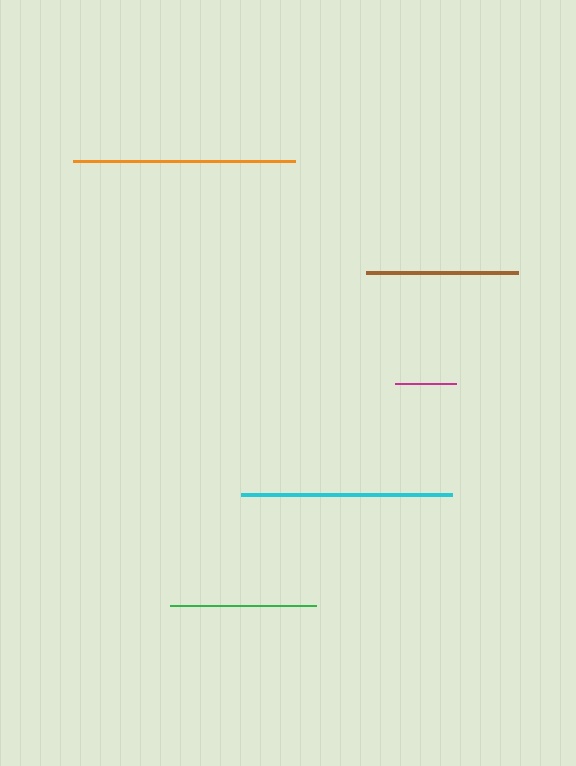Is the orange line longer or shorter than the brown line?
The orange line is longer than the brown line.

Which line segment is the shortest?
The magenta line is the shortest at approximately 61 pixels.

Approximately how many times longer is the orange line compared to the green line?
The orange line is approximately 1.5 times the length of the green line.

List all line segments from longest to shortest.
From longest to shortest: orange, cyan, brown, green, magenta.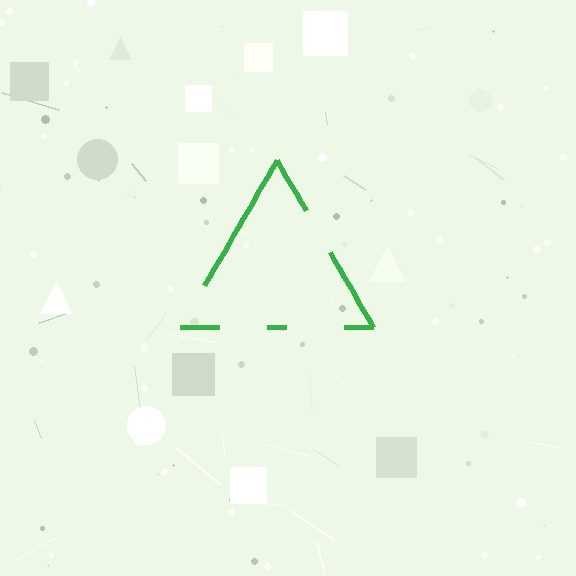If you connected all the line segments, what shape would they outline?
They would outline a triangle.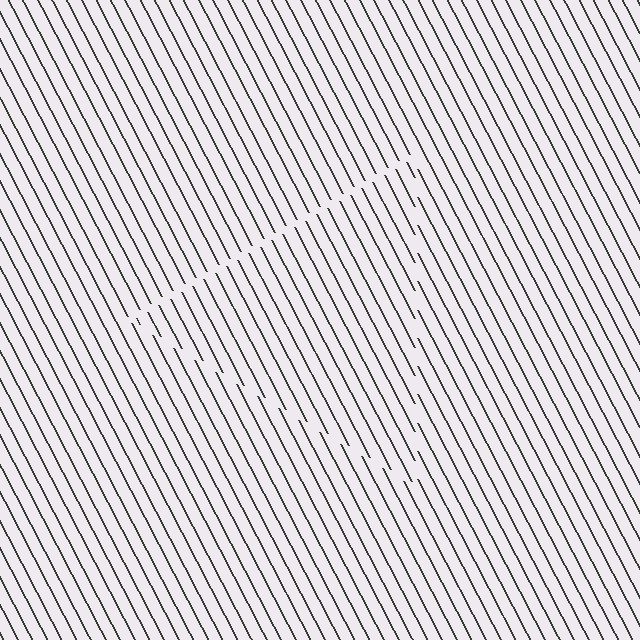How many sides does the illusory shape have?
3 sides — the line-ends trace a triangle.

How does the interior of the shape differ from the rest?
The interior of the shape contains the same grating, shifted by half a period — the contour is defined by the phase discontinuity where line-ends from the inner and outer gratings abut.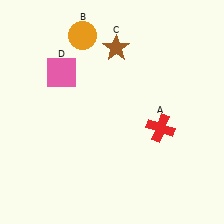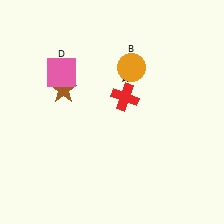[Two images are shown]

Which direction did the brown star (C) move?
The brown star (C) moved left.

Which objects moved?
The objects that moved are: the red cross (A), the orange circle (B), the brown star (C).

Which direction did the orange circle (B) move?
The orange circle (B) moved right.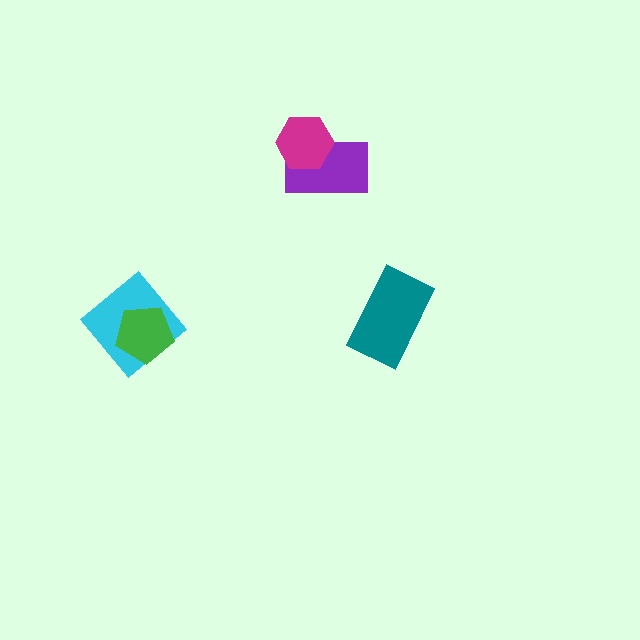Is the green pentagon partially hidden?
No, no other shape covers it.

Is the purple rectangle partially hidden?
Yes, it is partially covered by another shape.